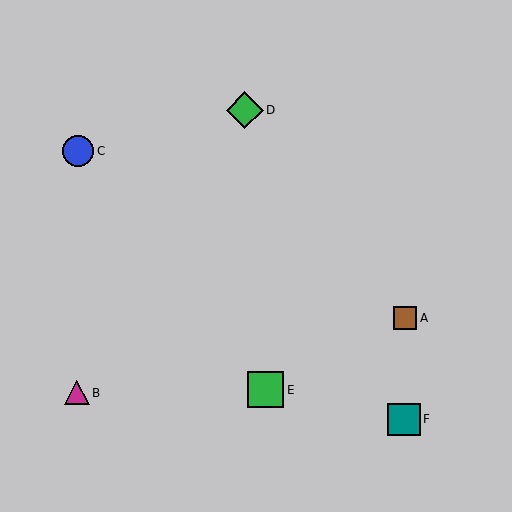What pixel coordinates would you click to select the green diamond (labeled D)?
Click at (245, 110) to select the green diamond D.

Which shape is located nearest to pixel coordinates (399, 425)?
The teal square (labeled F) at (404, 419) is nearest to that location.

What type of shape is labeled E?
Shape E is a green square.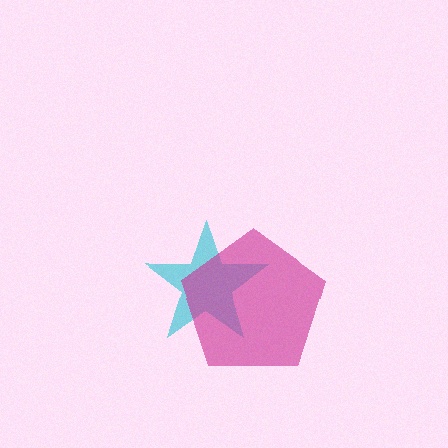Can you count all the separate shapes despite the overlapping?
Yes, there are 2 separate shapes.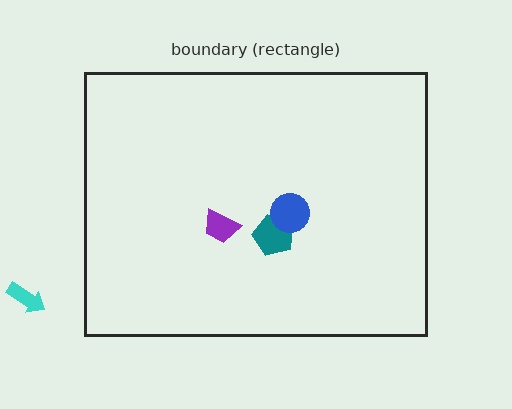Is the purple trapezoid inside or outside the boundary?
Inside.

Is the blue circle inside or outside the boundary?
Inside.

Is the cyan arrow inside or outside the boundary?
Outside.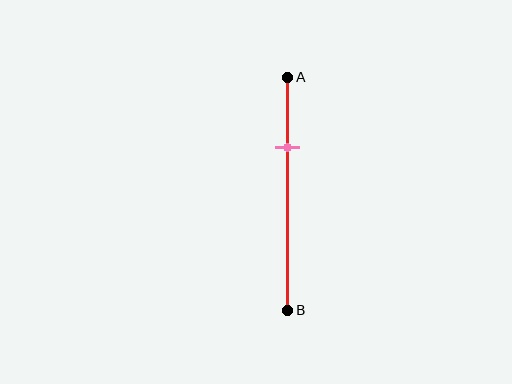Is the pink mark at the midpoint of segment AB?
No, the mark is at about 30% from A, not at the 50% midpoint.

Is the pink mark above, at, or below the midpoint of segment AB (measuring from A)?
The pink mark is above the midpoint of segment AB.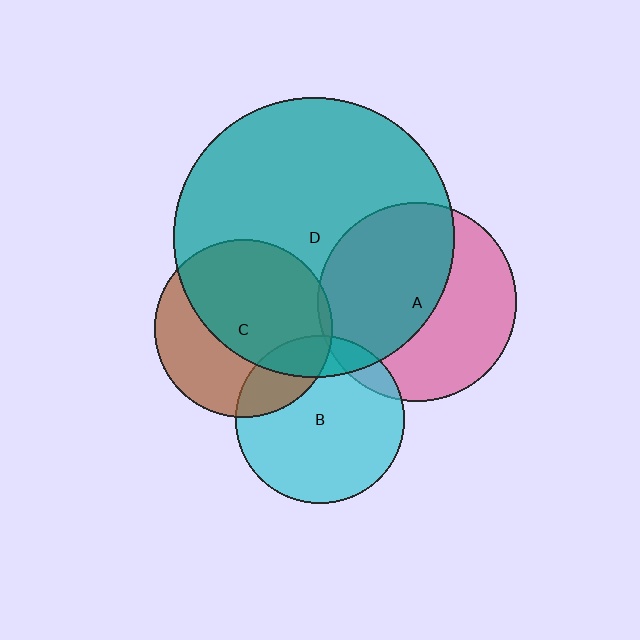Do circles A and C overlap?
Yes.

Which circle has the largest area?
Circle D (teal).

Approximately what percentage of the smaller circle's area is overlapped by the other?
Approximately 5%.